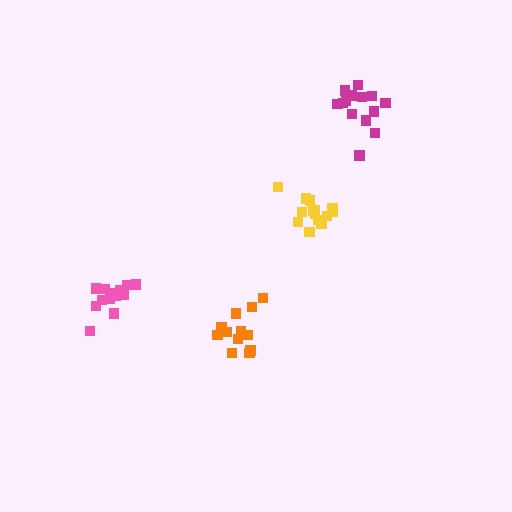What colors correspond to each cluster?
The clusters are colored: pink, orange, magenta, yellow.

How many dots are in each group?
Group 1: 13 dots, Group 2: 12 dots, Group 3: 14 dots, Group 4: 14 dots (53 total).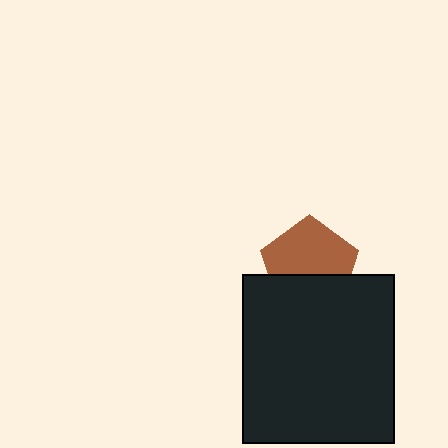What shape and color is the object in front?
The object in front is a black rectangle.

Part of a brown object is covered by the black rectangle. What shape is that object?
It is a pentagon.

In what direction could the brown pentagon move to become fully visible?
The brown pentagon could move up. That would shift it out from behind the black rectangle entirely.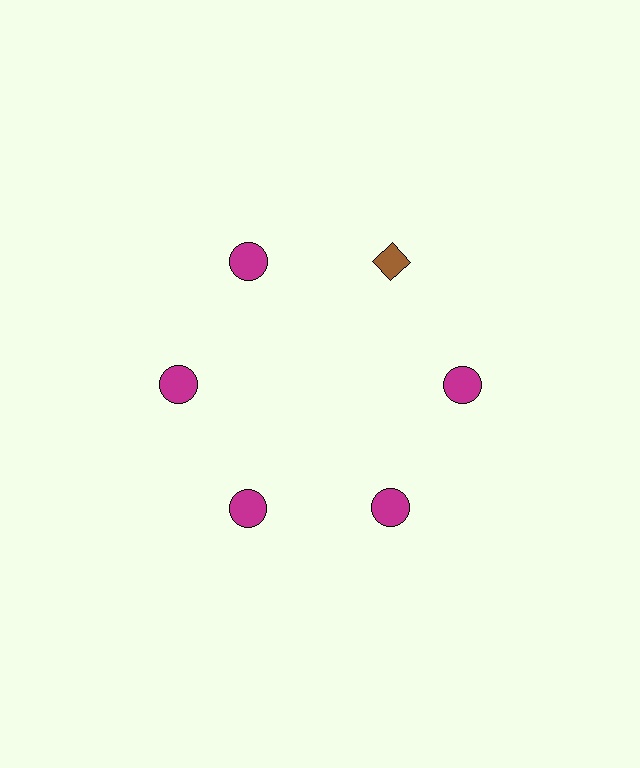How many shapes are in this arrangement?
There are 6 shapes arranged in a ring pattern.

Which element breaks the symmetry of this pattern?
The brown diamond at roughly the 1 o'clock position breaks the symmetry. All other shapes are magenta circles.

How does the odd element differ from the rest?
It differs in both color (brown instead of magenta) and shape (diamond instead of circle).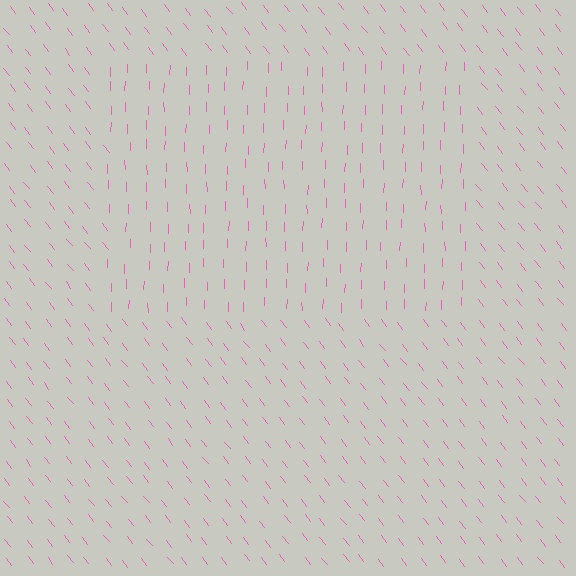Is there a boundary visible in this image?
Yes, there is a texture boundary formed by a change in line orientation.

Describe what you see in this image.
The image is filled with small pink line segments. A rectangle region in the image has lines oriented differently from the surrounding lines, creating a visible texture boundary.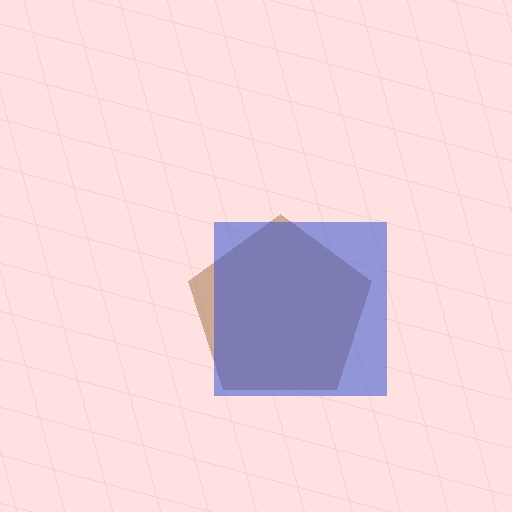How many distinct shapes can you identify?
There are 2 distinct shapes: a brown pentagon, a blue square.